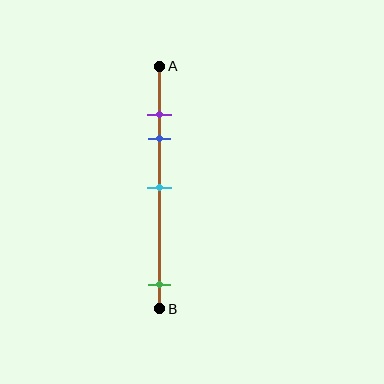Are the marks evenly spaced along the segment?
No, the marks are not evenly spaced.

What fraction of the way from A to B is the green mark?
The green mark is approximately 90% (0.9) of the way from A to B.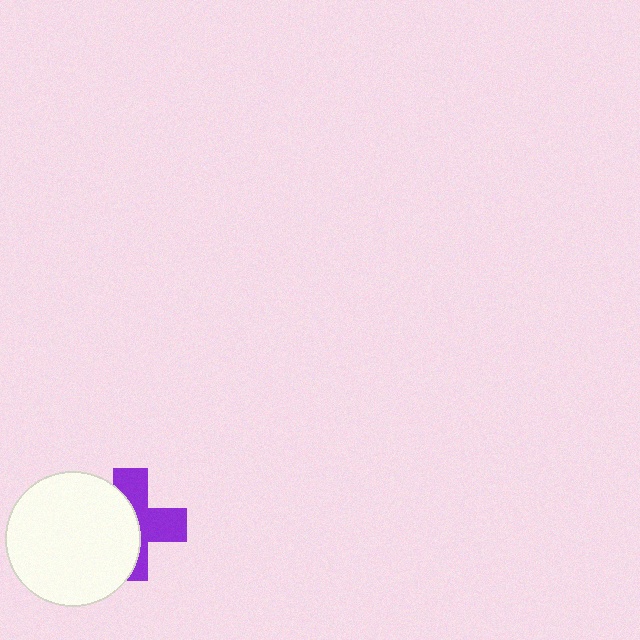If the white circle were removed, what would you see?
You would see the complete purple cross.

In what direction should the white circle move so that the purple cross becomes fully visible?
The white circle should move left. That is the shortest direction to clear the overlap and leave the purple cross fully visible.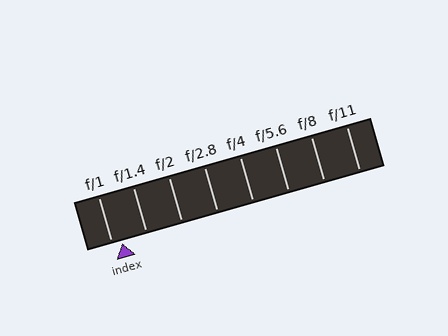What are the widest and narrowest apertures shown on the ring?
The widest aperture shown is f/1 and the narrowest is f/11.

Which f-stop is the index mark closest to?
The index mark is closest to f/1.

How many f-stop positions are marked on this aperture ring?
There are 8 f-stop positions marked.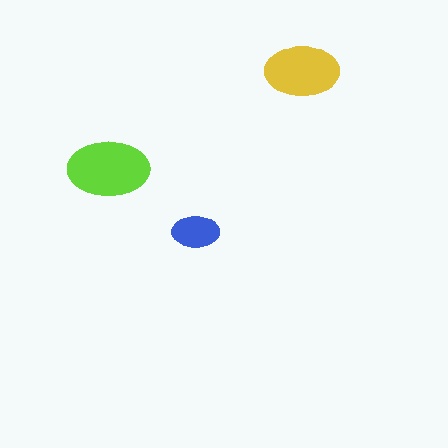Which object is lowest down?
The blue ellipse is bottommost.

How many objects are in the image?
There are 3 objects in the image.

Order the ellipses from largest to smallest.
the lime one, the yellow one, the blue one.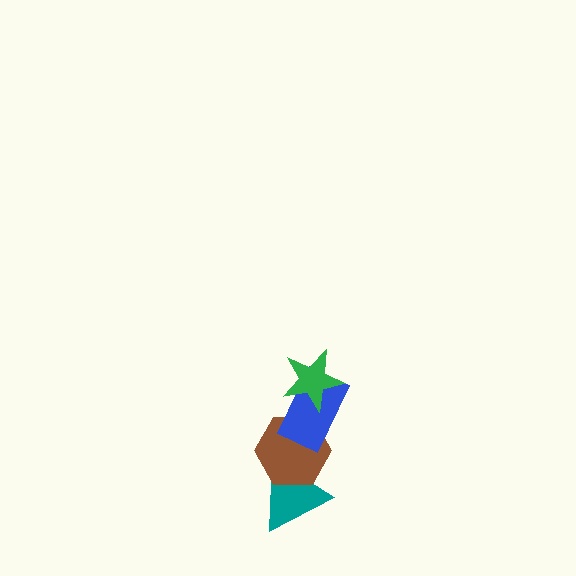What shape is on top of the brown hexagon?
The blue rectangle is on top of the brown hexagon.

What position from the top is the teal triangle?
The teal triangle is 4th from the top.